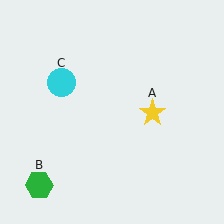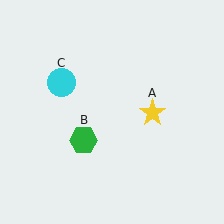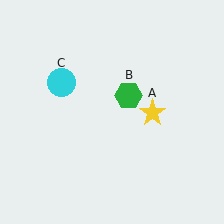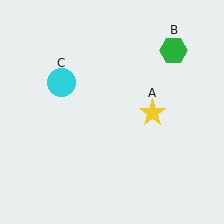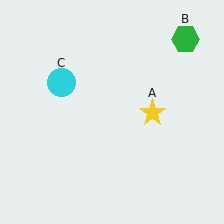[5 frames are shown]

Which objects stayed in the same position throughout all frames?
Yellow star (object A) and cyan circle (object C) remained stationary.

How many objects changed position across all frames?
1 object changed position: green hexagon (object B).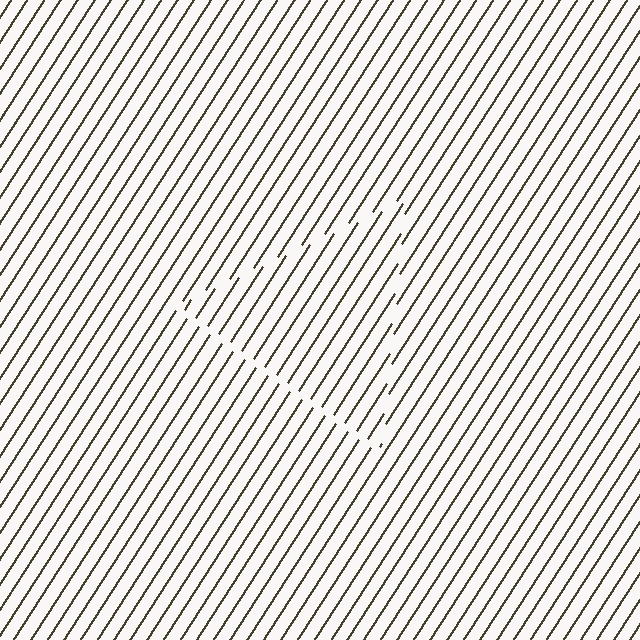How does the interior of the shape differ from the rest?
The interior of the shape contains the same grating, shifted by half a period — the contour is defined by the phase discontinuity where line-ends from the inner and outer gratings abut.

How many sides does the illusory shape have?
3 sides — the line-ends trace a triangle.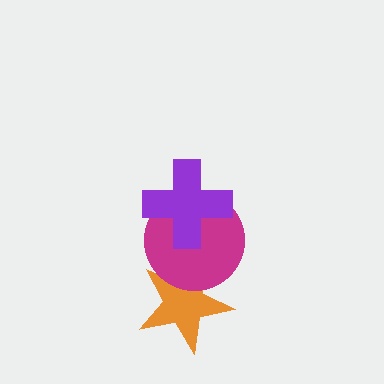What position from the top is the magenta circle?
The magenta circle is 2nd from the top.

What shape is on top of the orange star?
The magenta circle is on top of the orange star.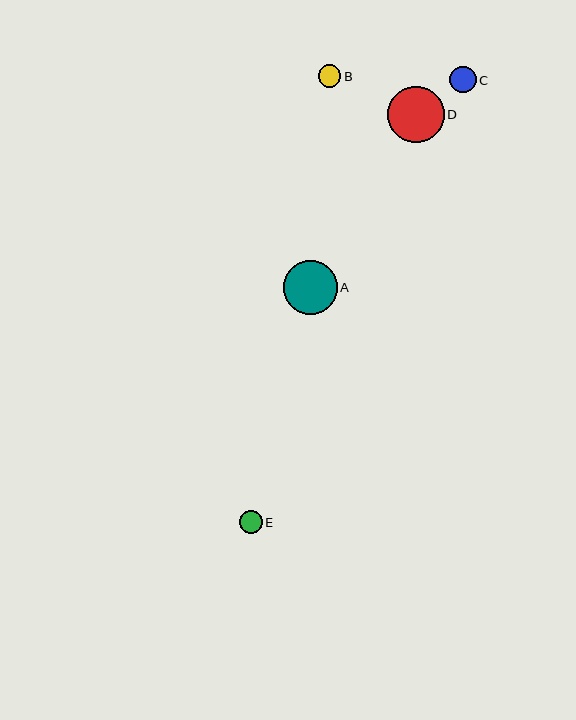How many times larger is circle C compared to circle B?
Circle C is approximately 1.2 times the size of circle B.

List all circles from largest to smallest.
From largest to smallest: D, A, C, B, E.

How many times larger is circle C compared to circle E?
Circle C is approximately 1.2 times the size of circle E.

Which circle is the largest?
Circle D is the largest with a size of approximately 57 pixels.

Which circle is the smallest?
Circle E is the smallest with a size of approximately 22 pixels.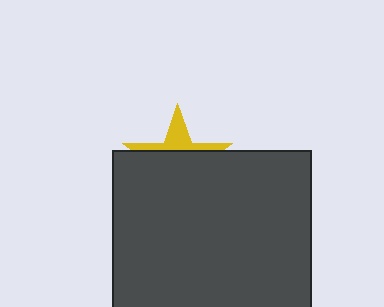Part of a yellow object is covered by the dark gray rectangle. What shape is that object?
It is a star.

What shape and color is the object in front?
The object in front is a dark gray rectangle.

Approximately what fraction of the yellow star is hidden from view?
Roughly 70% of the yellow star is hidden behind the dark gray rectangle.